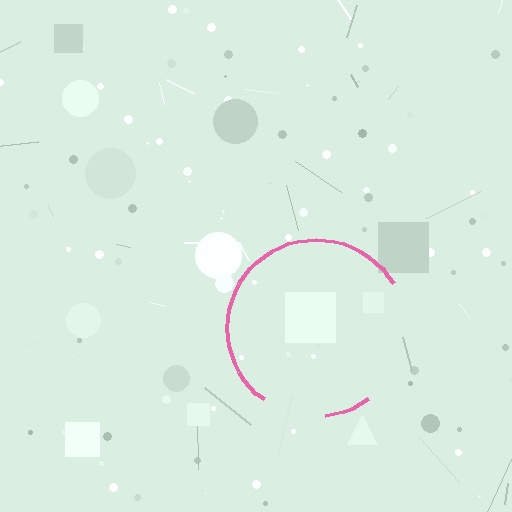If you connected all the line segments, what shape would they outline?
They would outline a circle.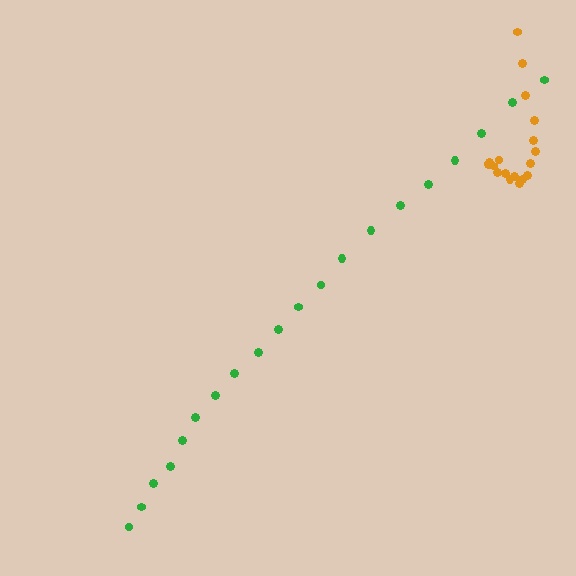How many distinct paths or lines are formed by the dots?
There are 2 distinct paths.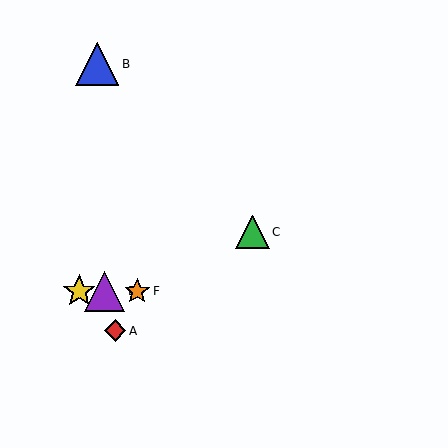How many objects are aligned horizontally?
3 objects (D, E, F) are aligned horizontally.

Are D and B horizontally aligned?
No, D is at y≈291 and B is at y≈64.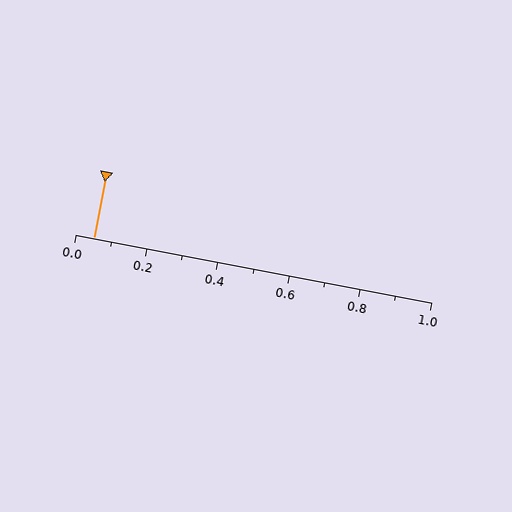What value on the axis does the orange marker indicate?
The marker indicates approximately 0.05.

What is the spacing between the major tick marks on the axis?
The major ticks are spaced 0.2 apart.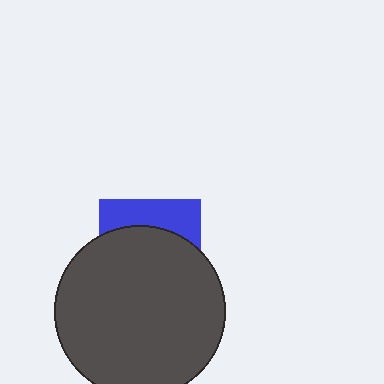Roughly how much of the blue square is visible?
A small part of it is visible (roughly 31%).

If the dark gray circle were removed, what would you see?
You would see the complete blue square.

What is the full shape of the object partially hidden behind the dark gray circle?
The partially hidden object is a blue square.